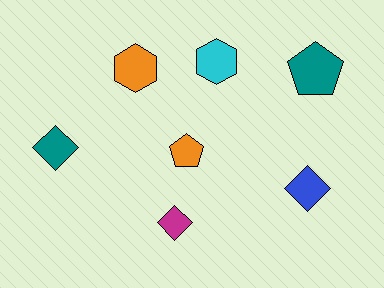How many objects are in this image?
There are 7 objects.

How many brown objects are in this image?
There are no brown objects.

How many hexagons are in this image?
There are 2 hexagons.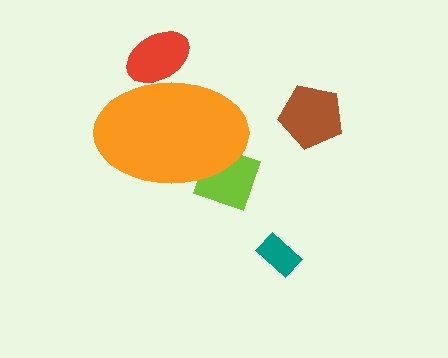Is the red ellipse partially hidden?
Yes, the red ellipse is partially hidden behind the orange ellipse.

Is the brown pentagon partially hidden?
No, the brown pentagon is fully visible.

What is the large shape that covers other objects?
An orange ellipse.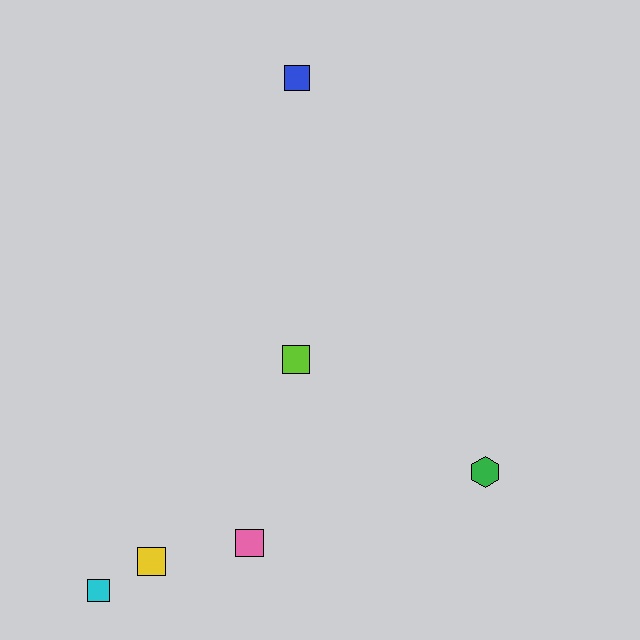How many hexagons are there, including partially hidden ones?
There is 1 hexagon.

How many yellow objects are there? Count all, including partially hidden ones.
There is 1 yellow object.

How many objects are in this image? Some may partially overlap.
There are 6 objects.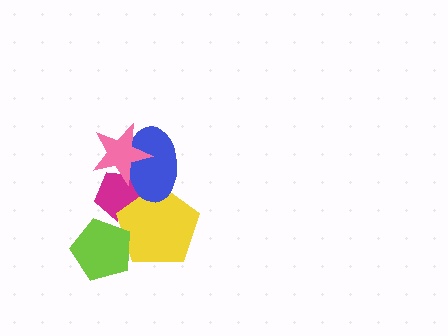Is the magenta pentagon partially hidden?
Yes, it is partially covered by another shape.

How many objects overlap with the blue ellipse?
3 objects overlap with the blue ellipse.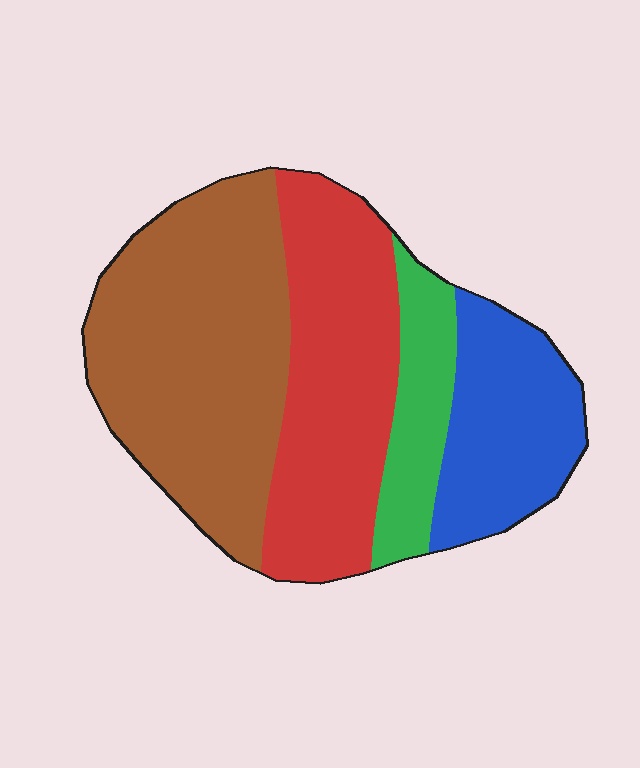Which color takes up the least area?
Green, at roughly 10%.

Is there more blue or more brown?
Brown.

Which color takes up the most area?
Brown, at roughly 40%.